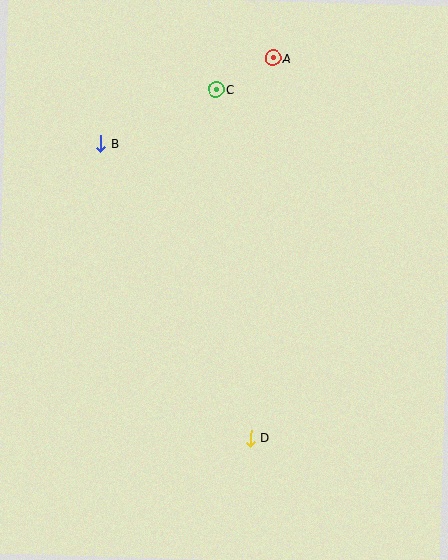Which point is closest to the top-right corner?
Point A is closest to the top-right corner.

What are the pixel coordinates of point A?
Point A is at (273, 58).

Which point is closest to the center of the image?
Point D at (250, 438) is closest to the center.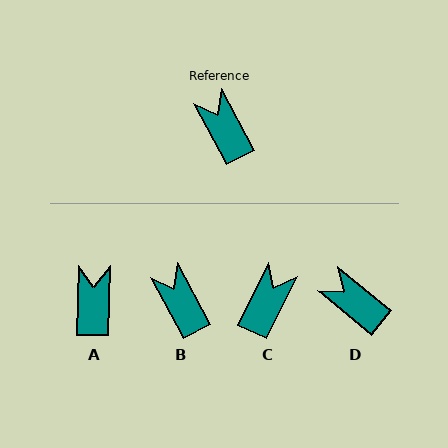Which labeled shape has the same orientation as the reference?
B.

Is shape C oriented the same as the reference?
No, it is off by about 54 degrees.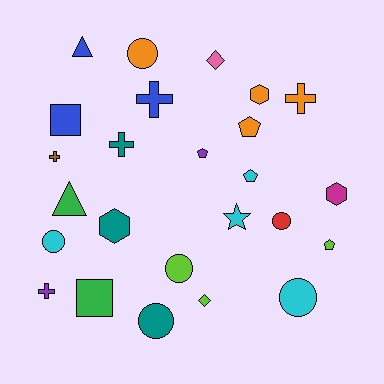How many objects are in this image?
There are 25 objects.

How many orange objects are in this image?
There are 4 orange objects.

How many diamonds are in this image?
There are 2 diamonds.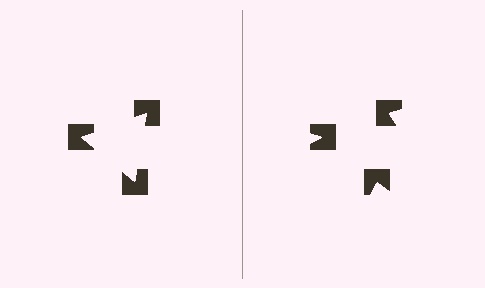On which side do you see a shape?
An illusory triangle appears on the left side. On the right side the wedge cuts are rotated, so no coherent shape forms.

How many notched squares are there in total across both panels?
6 — 3 on each side.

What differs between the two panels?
The notched squares are positioned identically on both sides; only the wedge orientations differ. On the left they align to a triangle; on the right they are misaligned.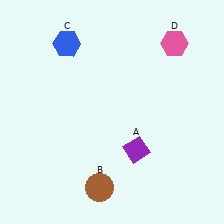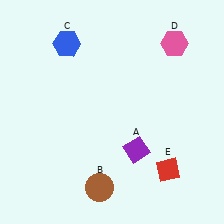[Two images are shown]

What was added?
A red diamond (E) was added in Image 2.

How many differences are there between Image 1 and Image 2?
There is 1 difference between the two images.